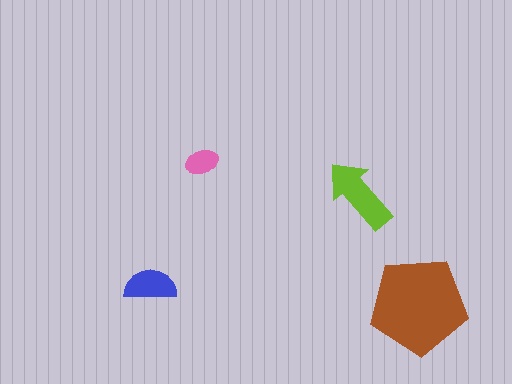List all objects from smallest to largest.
The pink ellipse, the blue semicircle, the lime arrow, the brown pentagon.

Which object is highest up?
The pink ellipse is topmost.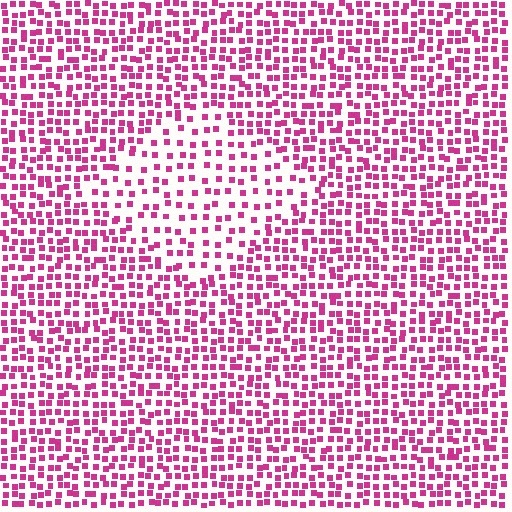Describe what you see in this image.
The image contains small magenta elements arranged at two different densities. A diamond-shaped region is visible where the elements are less densely packed than the surrounding area.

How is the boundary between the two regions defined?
The boundary is defined by a change in element density (approximately 1.9x ratio). All elements are the same color, size, and shape.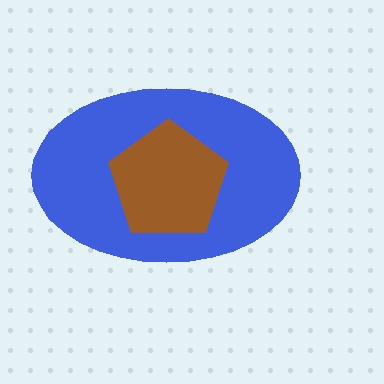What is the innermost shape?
The brown pentagon.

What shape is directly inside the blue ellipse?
The brown pentagon.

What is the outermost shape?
The blue ellipse.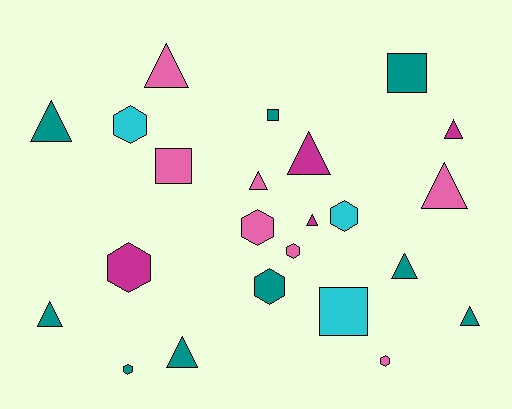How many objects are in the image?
There are 23 objects.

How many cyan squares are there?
There is 1 cyan square.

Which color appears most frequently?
Teal, with 9 objects.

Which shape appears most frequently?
Triangle, with 11 objects.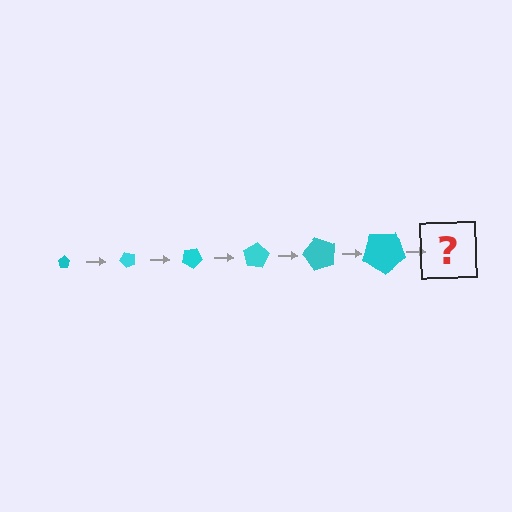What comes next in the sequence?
The next element should be a pentagon, larger than the previous one and rotated 300 degrees from the start.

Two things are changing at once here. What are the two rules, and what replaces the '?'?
The two rules are that the pentagon grows larger each step and it rotates 50 degrees each step. The '?' should be a pentagon, larger than the previous one and rotated 300 degrees from the start.